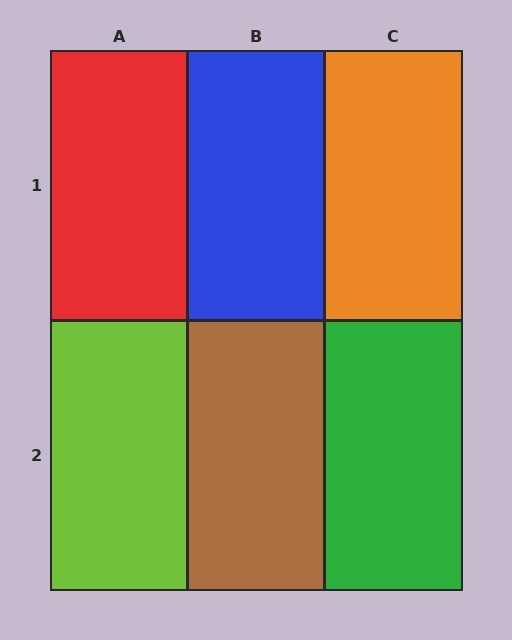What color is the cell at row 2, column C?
Green.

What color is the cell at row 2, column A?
Lime.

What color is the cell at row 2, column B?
Brown.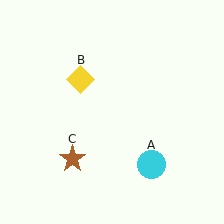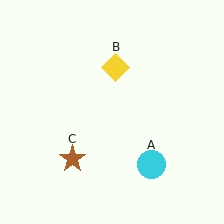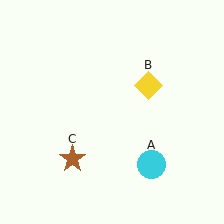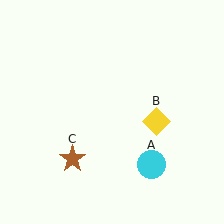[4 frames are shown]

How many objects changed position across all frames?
1 object changed position: yellow diamond (object B).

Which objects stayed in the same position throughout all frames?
Cyan circle (object A) and brown star (object C) remained stationary.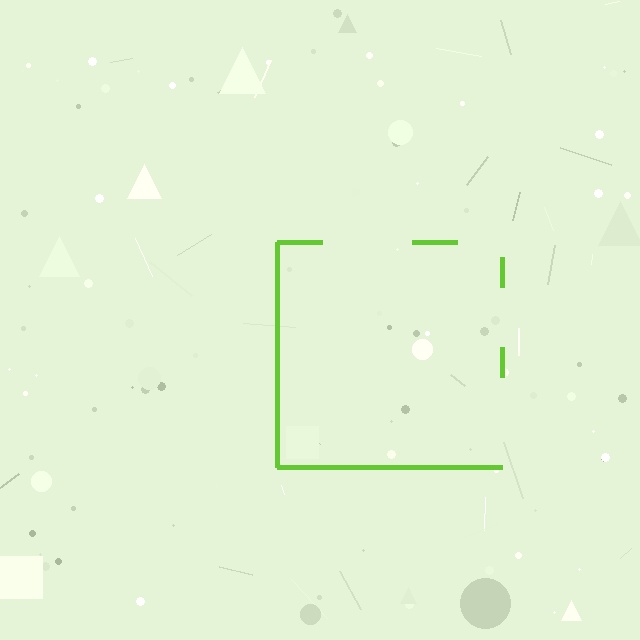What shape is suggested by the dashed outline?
The dashed outline suggests a square.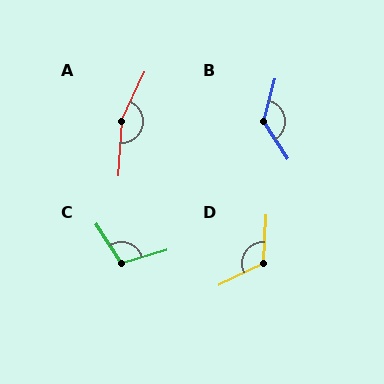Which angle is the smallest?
C, at approximately 106 degrees.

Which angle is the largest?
A, at approximately 158 degrees.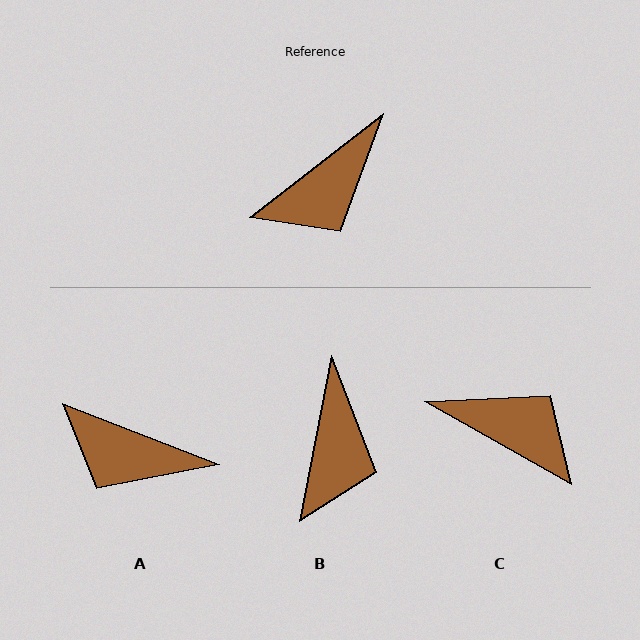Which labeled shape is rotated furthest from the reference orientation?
C, about 113 degrees away.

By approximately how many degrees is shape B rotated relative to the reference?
Approximately 41 degrees counter-clockwise.